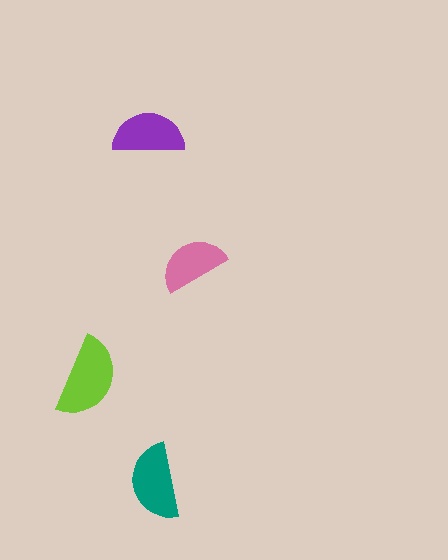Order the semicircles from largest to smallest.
the lime one, the teal one, the purple one, the pink one.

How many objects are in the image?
There are 4 objects in the image.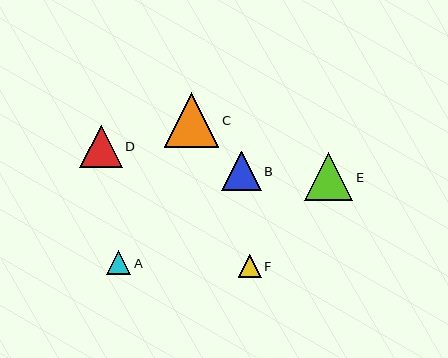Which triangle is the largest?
Triangle C is the largest with a size of approximately 54 pixels.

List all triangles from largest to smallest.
From largest to smallest: C, E, D, B, A, F.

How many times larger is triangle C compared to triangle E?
Triangle C is approximately 1.1 times the size of triangle E.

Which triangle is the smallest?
Triangle F is the smallest with a size of approximately 23 pixels.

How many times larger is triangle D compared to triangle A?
Triangle D is approximately 1.7 times the size of triangle A.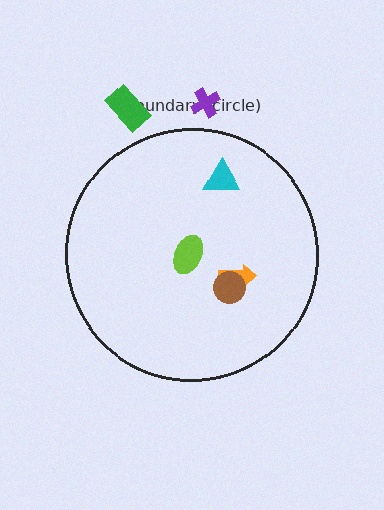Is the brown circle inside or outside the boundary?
Inside.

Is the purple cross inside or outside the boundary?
Outside.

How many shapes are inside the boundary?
4 inside, 2 outside.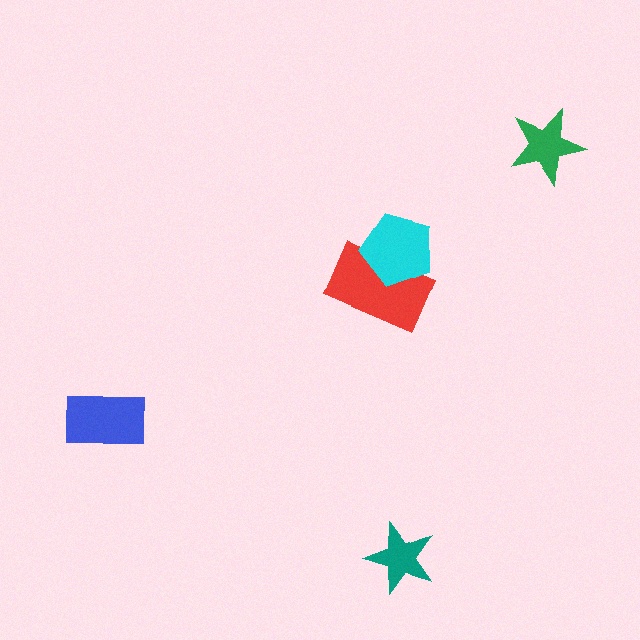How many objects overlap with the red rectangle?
1 object overlaps with the red rectangle.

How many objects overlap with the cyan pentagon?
1 object overlaps with the cyan pentagon.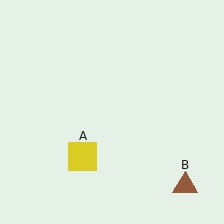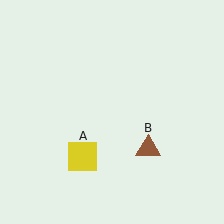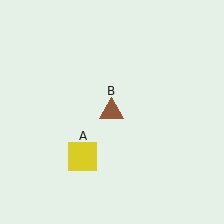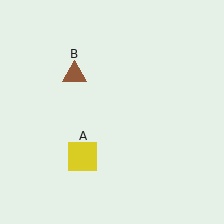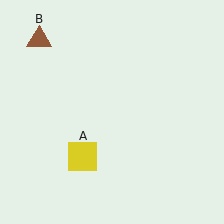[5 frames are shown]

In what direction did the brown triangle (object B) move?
The brown triangle (object B) moved up and to the left.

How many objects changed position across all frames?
1 object changed position: brown triangle (object B).